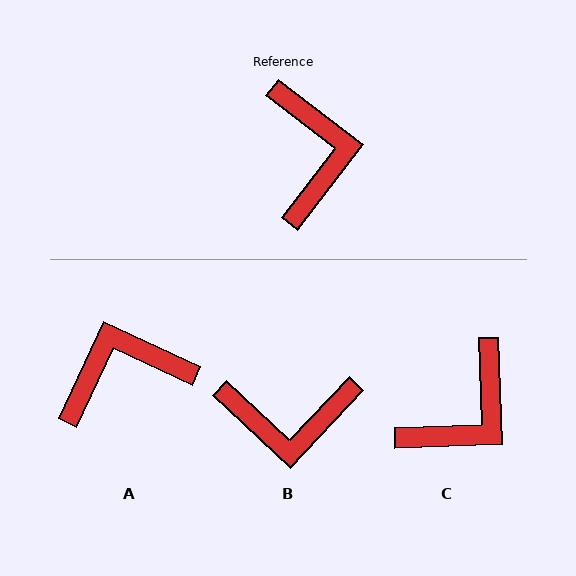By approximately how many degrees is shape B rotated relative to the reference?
Approximately 96 degrees clockwise.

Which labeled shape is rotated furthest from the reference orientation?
A, about 103 degrees away.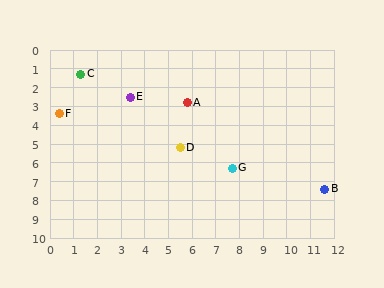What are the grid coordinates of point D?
Point D is at approximately (5.5, 5.2).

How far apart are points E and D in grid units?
Points E and D are about 3.4 grid units apart.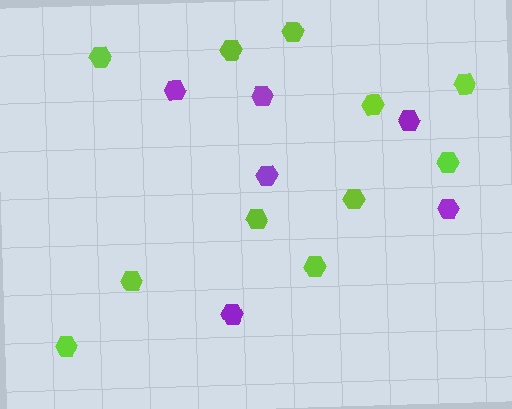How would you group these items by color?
There are 2 groups: one group of lime hexagons (11) and one group of purple hexagons (6).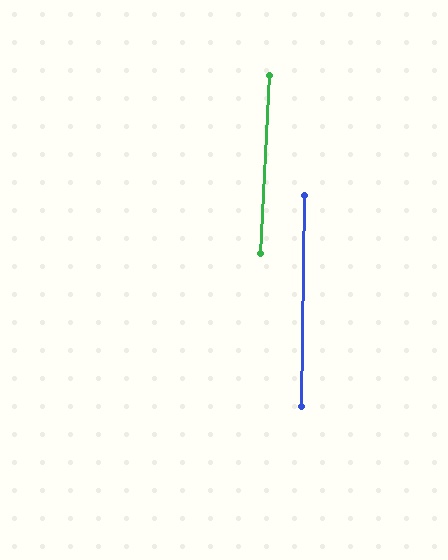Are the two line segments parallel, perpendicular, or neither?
Parallel — their directions differ by only 1.8°.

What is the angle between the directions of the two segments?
Approximately 2 degrees.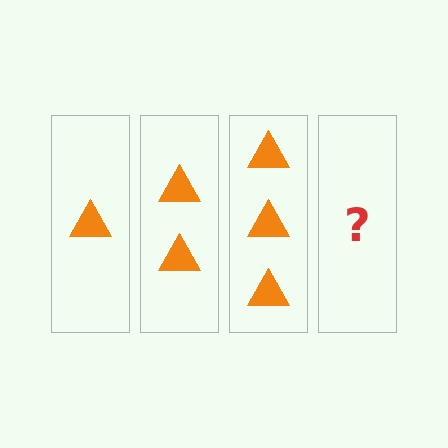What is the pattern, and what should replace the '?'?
The pattern is that each step adds one more triangle. The '?' should be 4 triangles.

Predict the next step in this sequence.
The next step is 4 triangles.